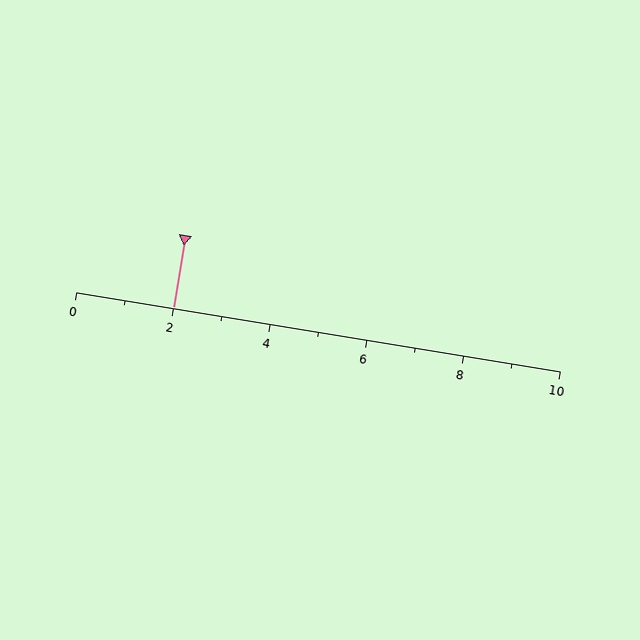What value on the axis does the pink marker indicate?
The marker indicates approximately 2.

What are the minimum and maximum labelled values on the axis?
The axis runs from 0 to 10.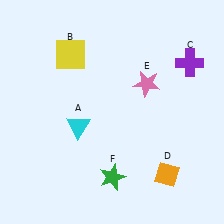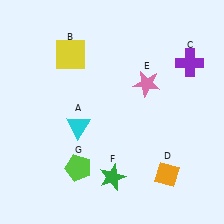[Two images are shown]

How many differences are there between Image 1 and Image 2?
There is 1 difference between the two images.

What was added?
A lime pentagon (G) was added in Image 2.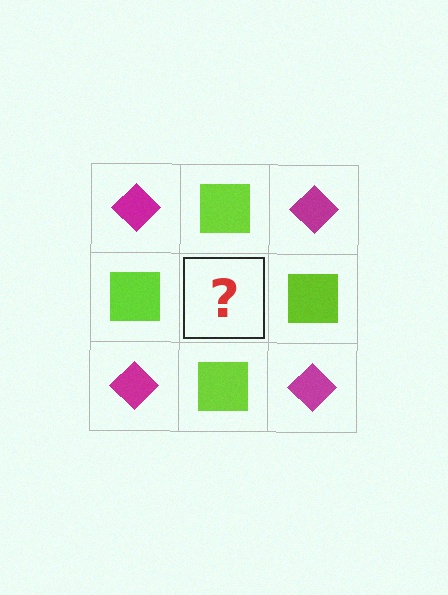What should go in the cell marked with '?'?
The missing cell should contain a magenta diamond.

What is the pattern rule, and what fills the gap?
The rule is that it alternates magenta diamond and lime square in a checkerboard pattern. The gap should be filled with a magenta diamond.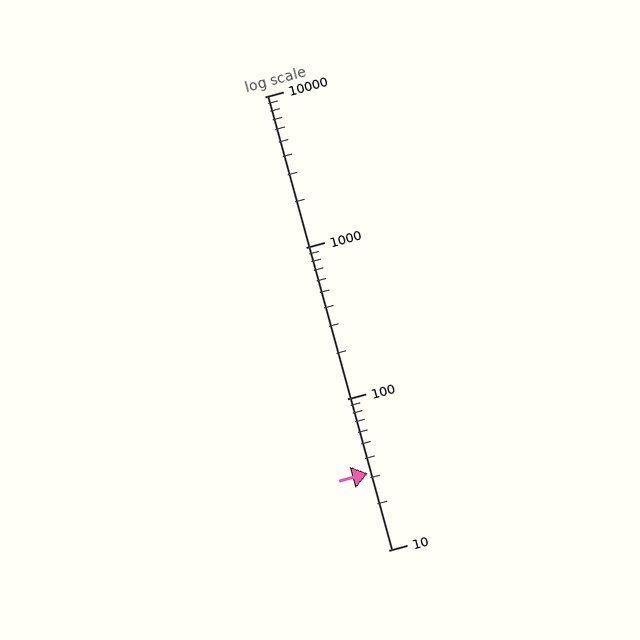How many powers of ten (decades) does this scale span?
The scale spans 3 decades, from 10 to 10000.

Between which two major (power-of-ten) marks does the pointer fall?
The pointer is between 10 and 100.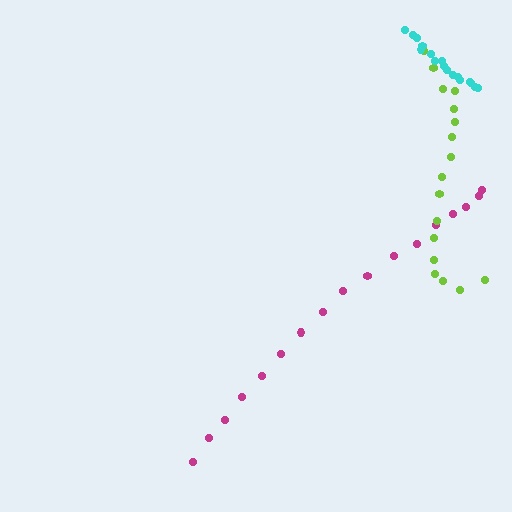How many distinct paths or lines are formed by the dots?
There are 3 distinct paths.